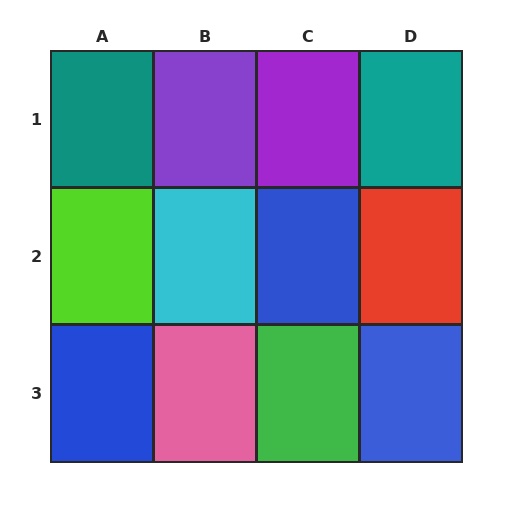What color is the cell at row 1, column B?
Purple.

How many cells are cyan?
1 cell is cyan.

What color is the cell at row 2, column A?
Lime.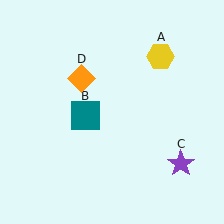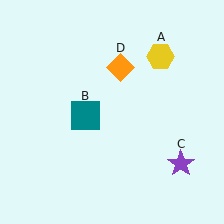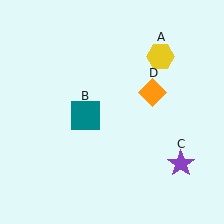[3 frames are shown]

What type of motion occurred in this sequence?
The orange diamond (object D) rotated clockwise around the center of the scene.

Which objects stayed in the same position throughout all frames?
Yellow hexagon (object A) and teal square (object B) and purple star (object C) remained stationary.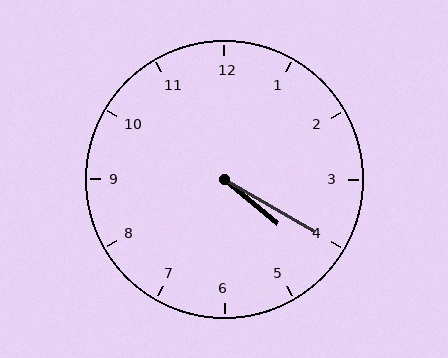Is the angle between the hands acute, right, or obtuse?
It is acute.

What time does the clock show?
4:20.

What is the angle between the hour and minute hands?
Approximately 10 degrees.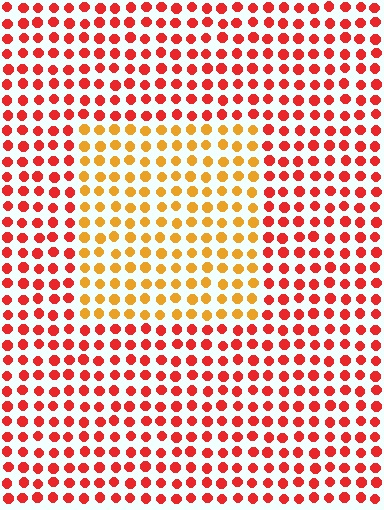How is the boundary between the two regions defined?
The boundary is defined purely by a slight shift in hue (about 39 degrees). Spacing, size, and orientation are identical on both sides.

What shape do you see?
I see a rectangle.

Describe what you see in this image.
The image is filled with small red elements in a uniform arrangement. A rectangle-shaped region is visible where the elements are tinted to a slightly different hue, forming a subtle color boundary.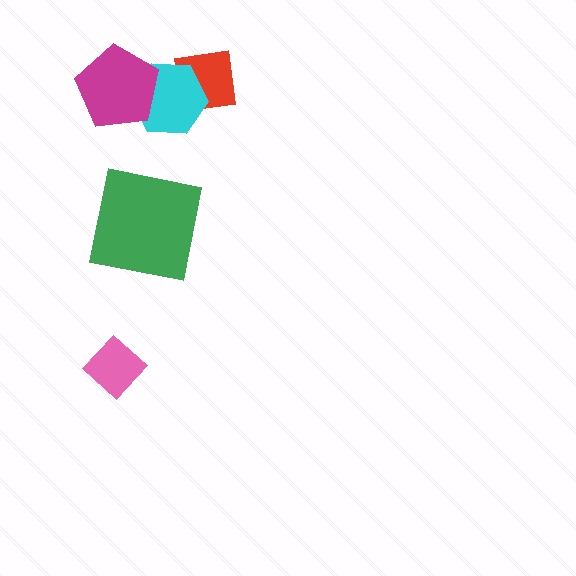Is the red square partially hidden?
Yes, it is partially covered by another shape.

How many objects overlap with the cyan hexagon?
2 objects overlap with the cyan hexagon.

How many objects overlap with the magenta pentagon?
1 object overlaps with the magenta pentagon.